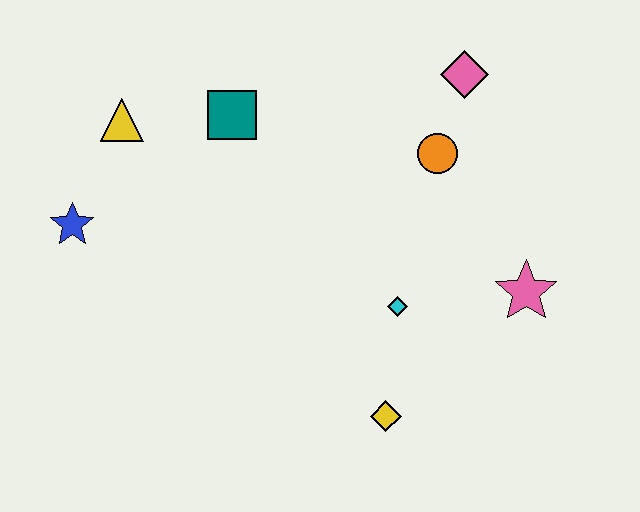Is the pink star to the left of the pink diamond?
No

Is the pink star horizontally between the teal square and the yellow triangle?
No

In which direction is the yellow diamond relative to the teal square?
The yellow diamond is below the teal square.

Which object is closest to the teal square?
The yellow triangle is closest to the teal square.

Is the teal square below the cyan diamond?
No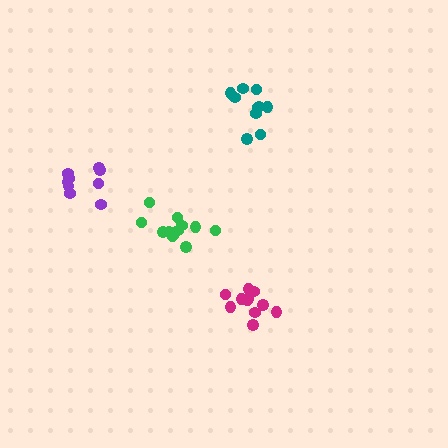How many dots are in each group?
Group 1: 11 dots, Group 2: 12 dots, Group 3: 10 dots, Group 4: 10 dots (43 total).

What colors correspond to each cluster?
The clusters are colored: magenta, green, purple, teal.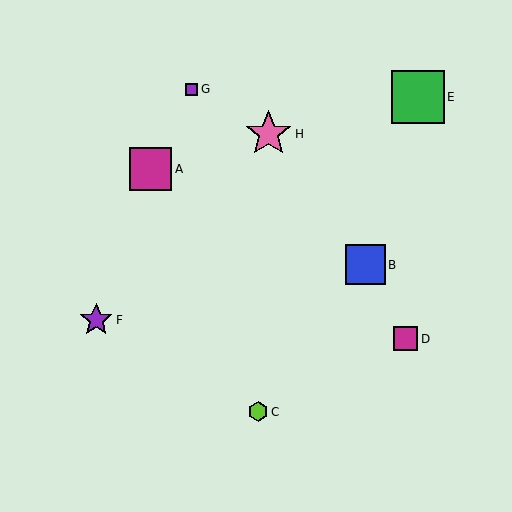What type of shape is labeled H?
Shape H is a pink star.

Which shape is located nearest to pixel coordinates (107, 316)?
The purple star (labeled F) at (96, 320) is nearest to that location.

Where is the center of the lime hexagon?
The center of the lime hexagon is at (258, 412).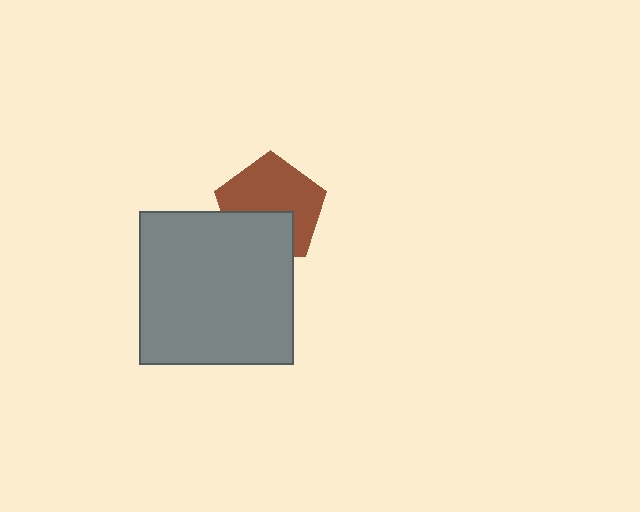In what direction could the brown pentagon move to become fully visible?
The brown pentagon could move up. That would shift it out from behind the gray square entirely.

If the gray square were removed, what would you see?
You would see the complete brown pentagon.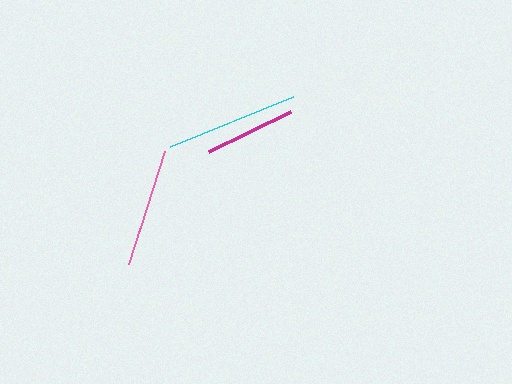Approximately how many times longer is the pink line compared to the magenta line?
The pink line is approximately 1.3 times the length of the magenta line.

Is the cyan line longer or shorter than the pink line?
The cyan line is longer than the pink line.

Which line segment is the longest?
The cyan line is the longest at approximately 133 pixels.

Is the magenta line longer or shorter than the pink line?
The pink line is longer than the magenta line.